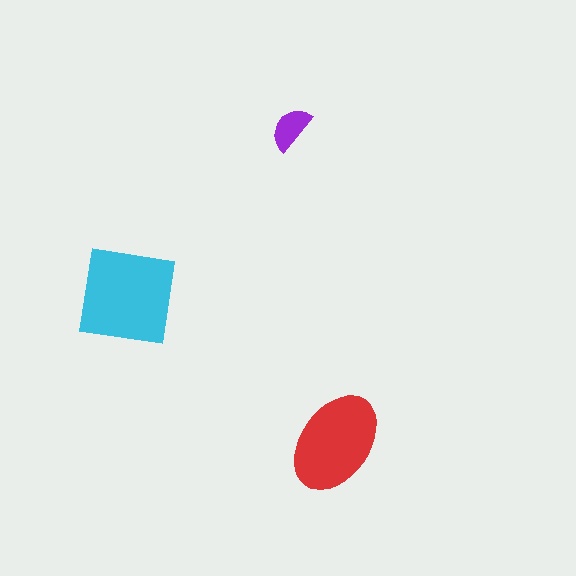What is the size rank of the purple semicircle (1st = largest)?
3rd.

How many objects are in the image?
There are 3 objects in the image.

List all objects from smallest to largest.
The purple semicircle, the red ellipse, the cyan square.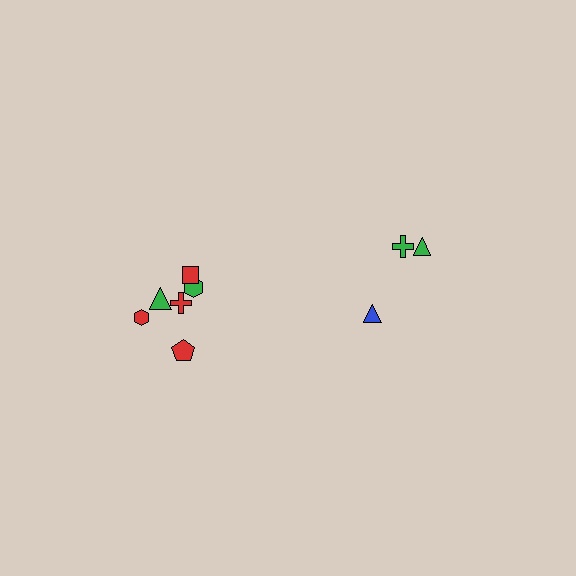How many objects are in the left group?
There are 6 objects.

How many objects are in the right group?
There are 3 objects.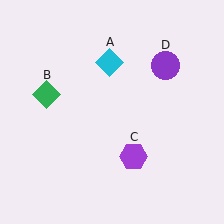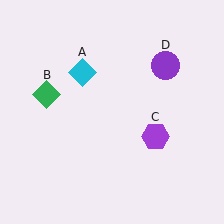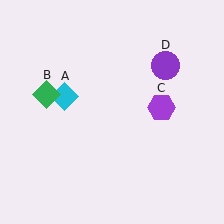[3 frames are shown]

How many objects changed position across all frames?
2 objects changed position: cyan diamond (object A), purple hexagon (object C).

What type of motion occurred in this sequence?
The cyan diamond (object A), purple hexagon (object C) rotated counterclockwise around the center of the scene.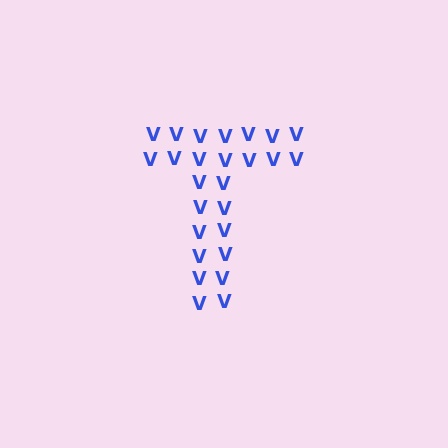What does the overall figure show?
The overall figure shows the letter T.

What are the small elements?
The small elements are letter V's.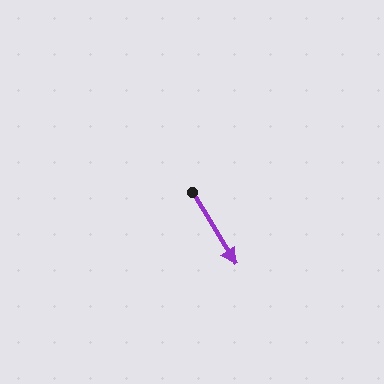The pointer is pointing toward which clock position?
Roughly 5 o'clock.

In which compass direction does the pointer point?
Southeast.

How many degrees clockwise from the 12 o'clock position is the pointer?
Approximately 149 degrees.